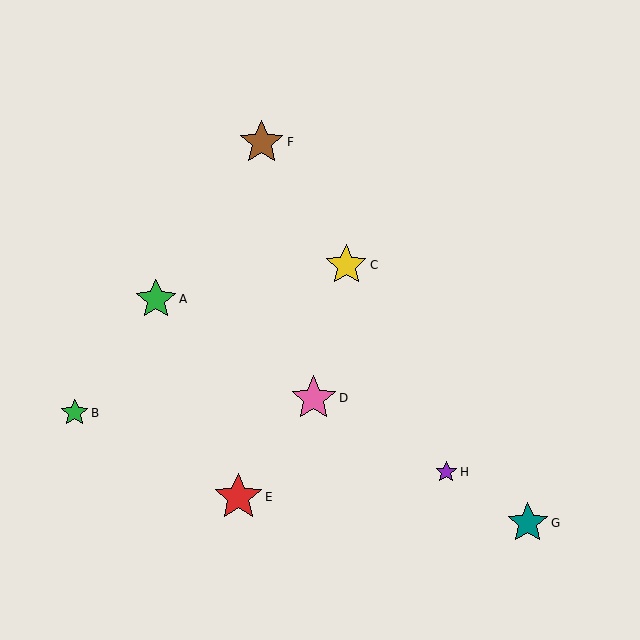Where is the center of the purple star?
The center of the purple star is at (446, 472).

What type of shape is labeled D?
Shape D is a pink star.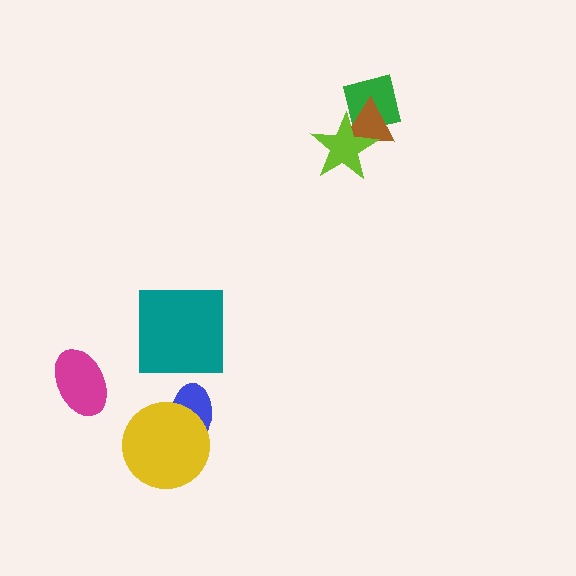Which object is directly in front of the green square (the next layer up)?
The brown triangle is directly in front of the green square.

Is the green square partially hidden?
Yes, it is partially covered by another shape.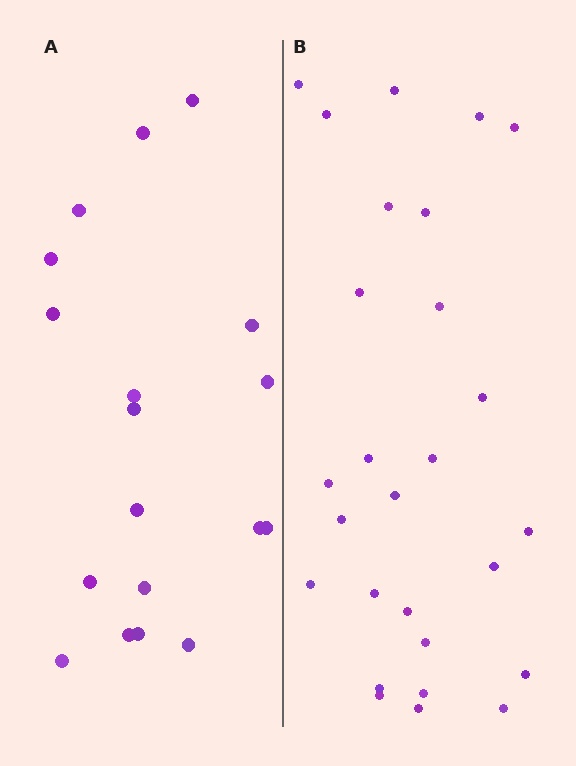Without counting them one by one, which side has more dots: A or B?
Region B (the right region) has more dots.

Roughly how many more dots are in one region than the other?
Region B has roughly 8 or so more dots than region A.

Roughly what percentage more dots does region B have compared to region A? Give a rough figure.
About 50% more.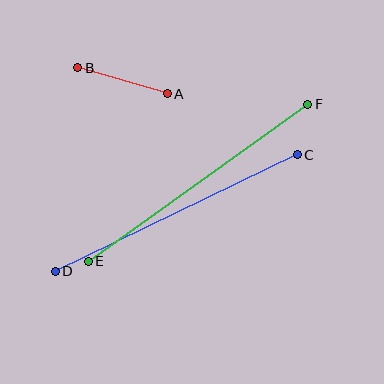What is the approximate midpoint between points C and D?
The midpoint is at approximately (176, 213) pixels.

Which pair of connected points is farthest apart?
Points E and F are farthest apart.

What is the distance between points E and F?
The distance is approximately 270 pixels.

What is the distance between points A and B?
The distance is approximately 93 pixels.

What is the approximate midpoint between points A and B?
The midpoint is at approximately (123, 81) pixels.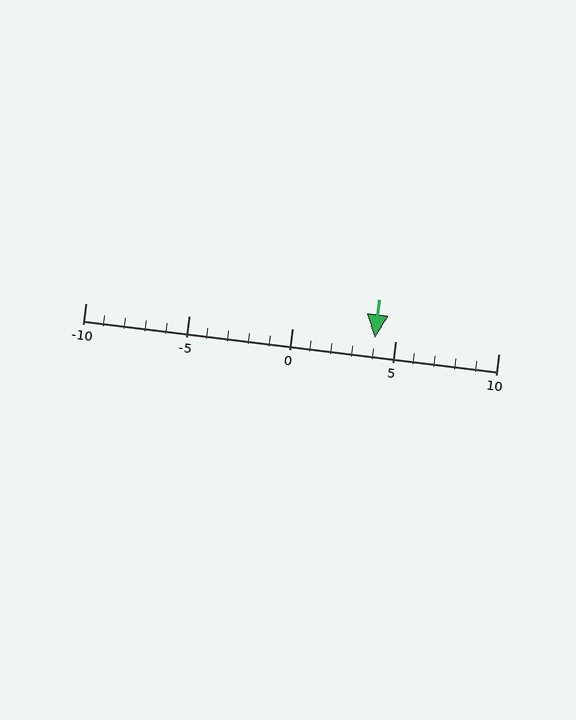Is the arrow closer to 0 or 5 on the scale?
The arrow is closer to 5.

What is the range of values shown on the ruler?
The ruler shows values from -10 to 10.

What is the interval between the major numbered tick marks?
The major tick marks are spaced 5 units apart.